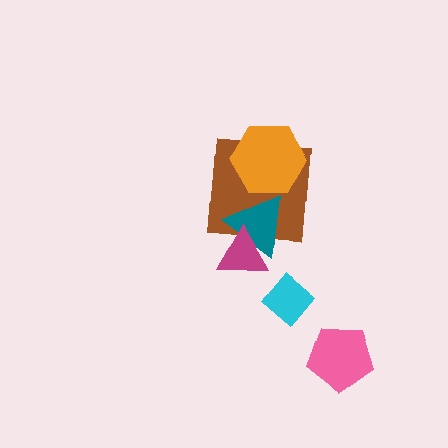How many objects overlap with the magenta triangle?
2 objects overlap with the magenta triangle.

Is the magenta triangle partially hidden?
No, no other shape covers it.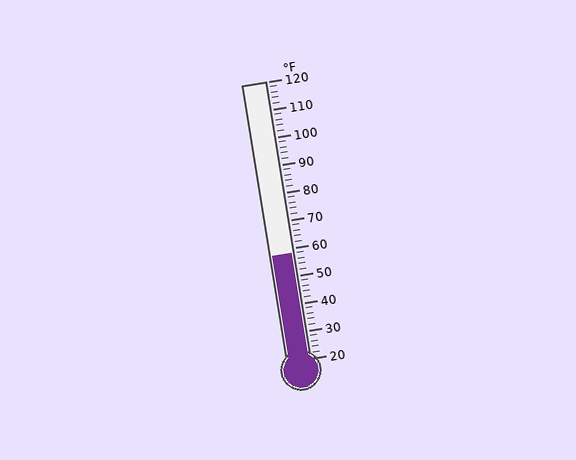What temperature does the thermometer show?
The thermometer shows approximately 58°F.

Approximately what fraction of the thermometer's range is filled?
The thermometer is filled to approximately 40% of its range.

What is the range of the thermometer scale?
The thermometer scale ranges from 20°F to 120°F.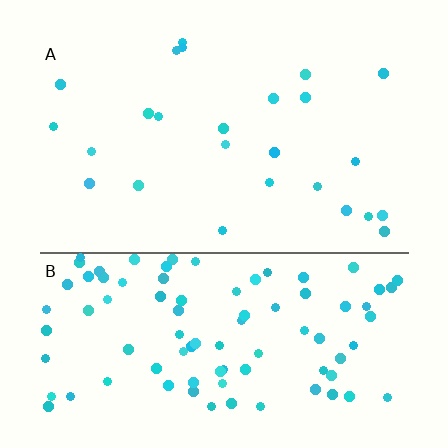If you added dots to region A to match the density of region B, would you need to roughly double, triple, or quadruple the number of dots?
Approximately quadruple.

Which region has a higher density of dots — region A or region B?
B (the bottom).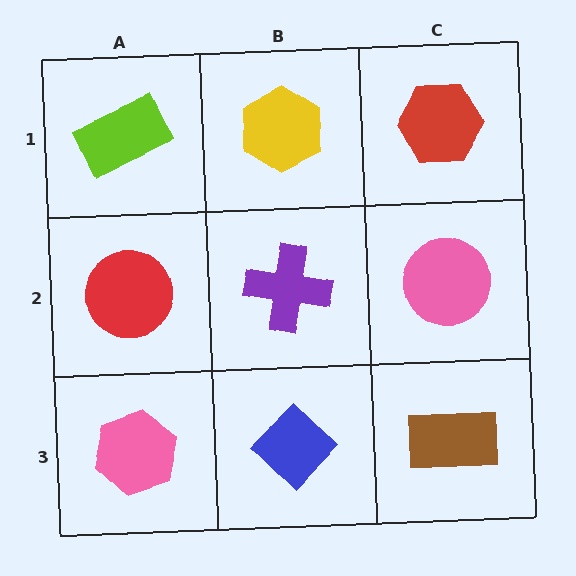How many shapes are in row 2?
3 shapes.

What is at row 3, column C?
A brown rectangle.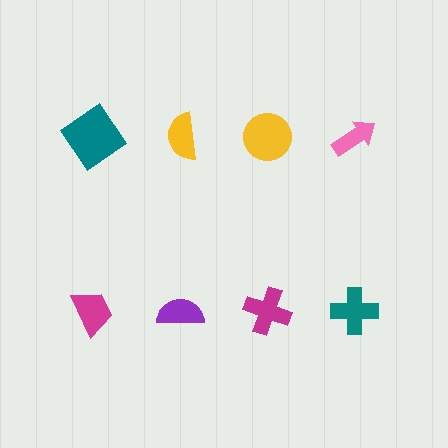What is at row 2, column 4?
A teal cross.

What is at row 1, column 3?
A yellow circle.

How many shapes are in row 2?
4 shapes.